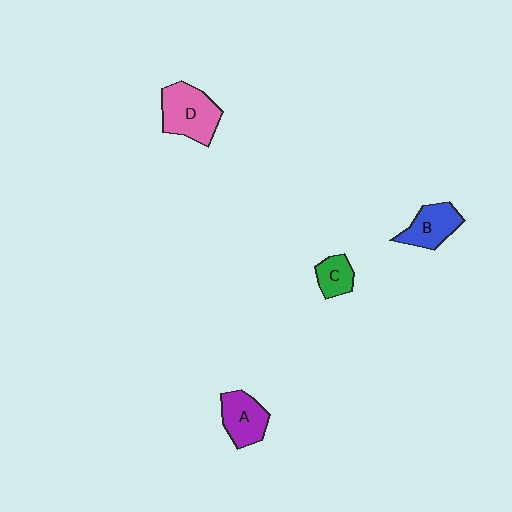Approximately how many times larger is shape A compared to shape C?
Approximately 1.6 times.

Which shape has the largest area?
Shape D (pink).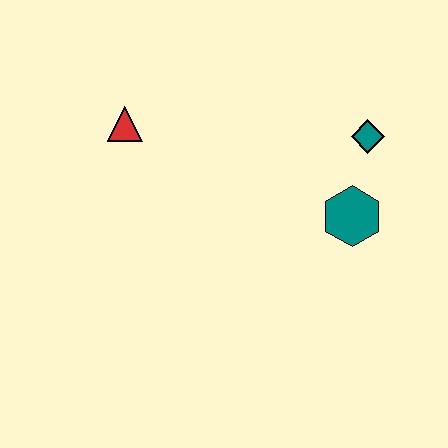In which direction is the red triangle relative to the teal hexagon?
The red triangle is to the left of the teal hexagon.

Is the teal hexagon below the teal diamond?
Yes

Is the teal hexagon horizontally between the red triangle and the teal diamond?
Yes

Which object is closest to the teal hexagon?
The teal diamond is closest to the teal hexagon.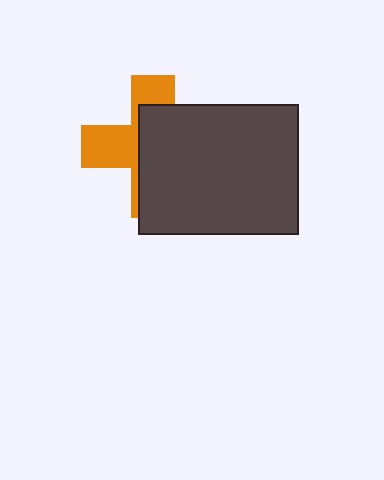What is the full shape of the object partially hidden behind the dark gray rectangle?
The partially hidden object is an orange cross.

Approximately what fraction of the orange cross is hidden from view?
Roughly 61% of the orange cross is hidden behind the dark gray rectangle.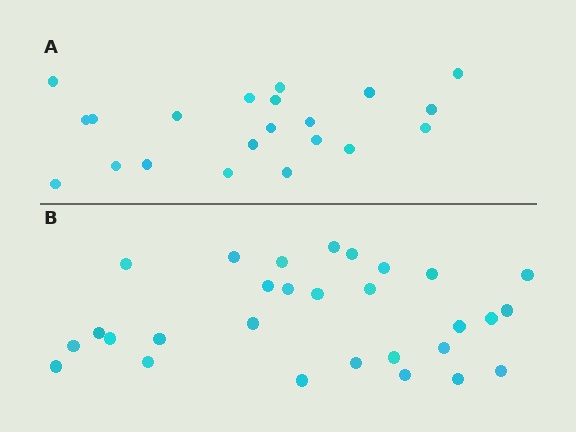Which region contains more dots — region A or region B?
Region B (the bottom region) has more dots.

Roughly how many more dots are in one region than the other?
Region B has roughly 8 or so more dots than region A.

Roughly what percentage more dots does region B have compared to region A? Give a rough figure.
About 40% more.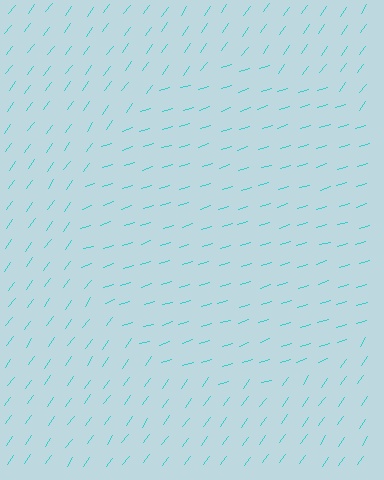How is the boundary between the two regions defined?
The boundary is defined purely by a change in line orientation (approximately 37 degrees difference). All lines are the same color and thickness.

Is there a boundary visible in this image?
Yes, there is a texture boundary formed by a change in line orientation.